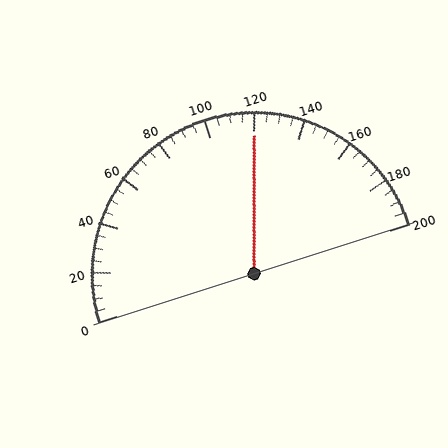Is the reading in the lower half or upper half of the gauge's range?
The reading is in the upper half of the range (0 to 200).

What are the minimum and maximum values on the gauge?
The gauge ranges from 0 to 200.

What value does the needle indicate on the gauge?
The needle indicates approximately 120.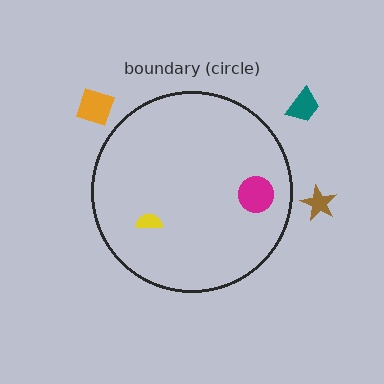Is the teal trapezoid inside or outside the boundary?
Outside.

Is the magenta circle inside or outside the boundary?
Inside.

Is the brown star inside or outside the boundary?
Outside.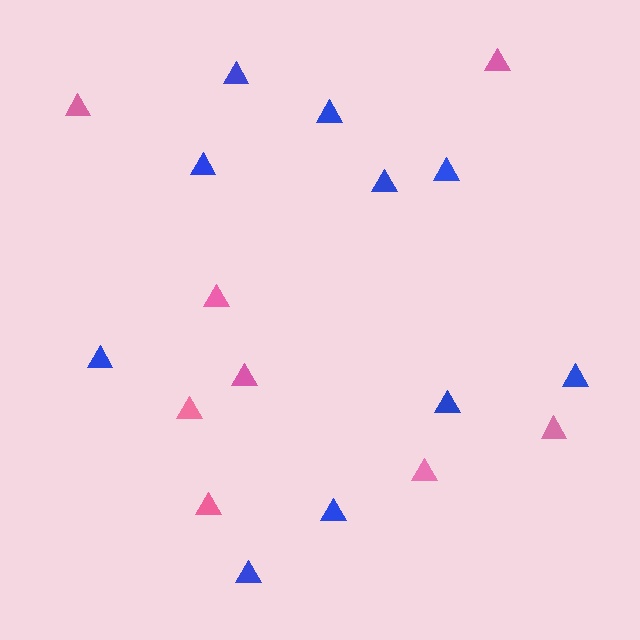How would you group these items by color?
There are 2 groups: one group of pink triangles (8) and one group of blue triangles (10).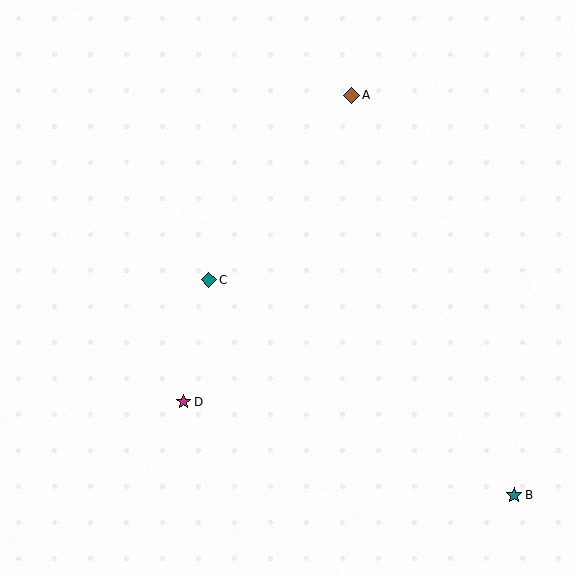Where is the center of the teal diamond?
The center of the teal diamond is at (209, 280).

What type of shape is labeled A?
Shape A is a brown diamond.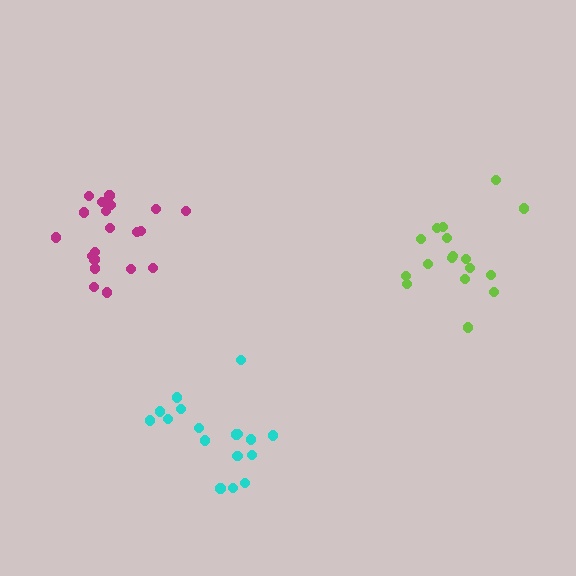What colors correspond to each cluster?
The clusters are colored: lime, cyan, magenta.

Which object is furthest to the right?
The lime cluster is rightmost.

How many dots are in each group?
Group 1: 17 dots, Group 2: 17 dots, Group 3: 20 dots (54 total).